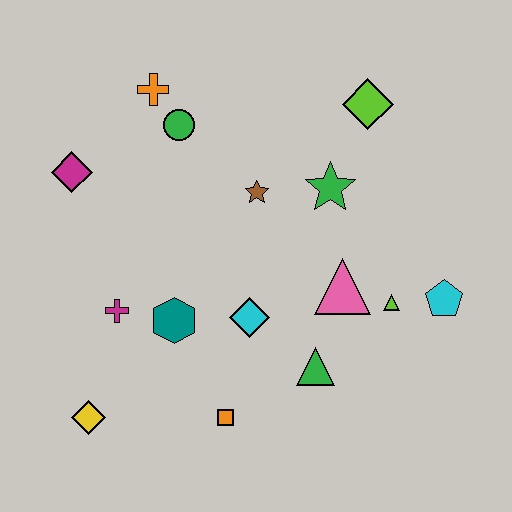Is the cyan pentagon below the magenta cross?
No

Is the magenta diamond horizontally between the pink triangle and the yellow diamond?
No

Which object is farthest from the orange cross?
The cyan pentagon is farthest from the orange cross.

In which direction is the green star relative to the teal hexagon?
The green star is to the right of the teal hexagon.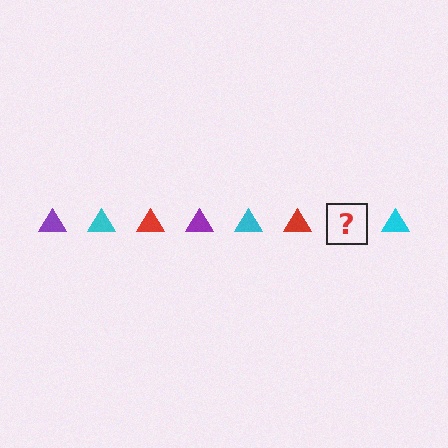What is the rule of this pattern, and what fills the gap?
The rule is that the pattern cycles through purple, cyan, red triangles. The gap should be filled with a purple triangle.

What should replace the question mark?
The question mark should be replaced with a purple triangle.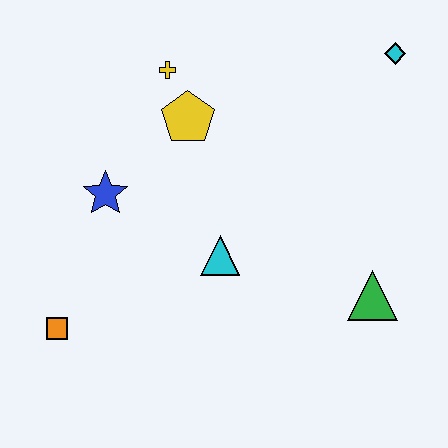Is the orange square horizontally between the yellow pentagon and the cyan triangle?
No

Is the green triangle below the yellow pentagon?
Yes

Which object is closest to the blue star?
The yellow pentagon is closest to the blue star.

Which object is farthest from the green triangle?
The orange square is farthest from the green triangle.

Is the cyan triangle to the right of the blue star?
Yes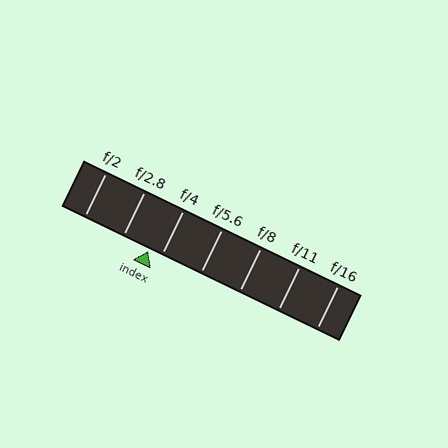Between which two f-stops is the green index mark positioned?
The index mark is between f/2.8 and f/4.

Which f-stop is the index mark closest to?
The index mark is closest to f/4.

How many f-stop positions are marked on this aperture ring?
There are 7 f-stop positions marked.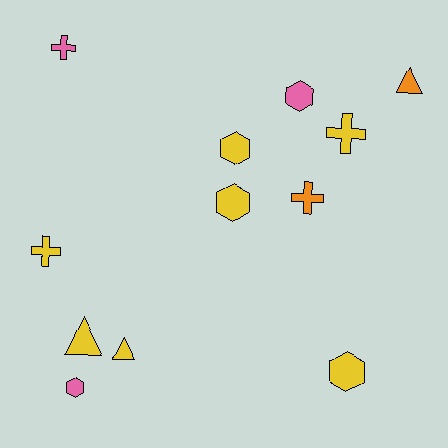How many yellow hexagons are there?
There are 3 yellow hexagons.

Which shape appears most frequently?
Hexagon, with 5 objects.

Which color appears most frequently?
Yellow, with 7 objects.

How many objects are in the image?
There are 12 objects.